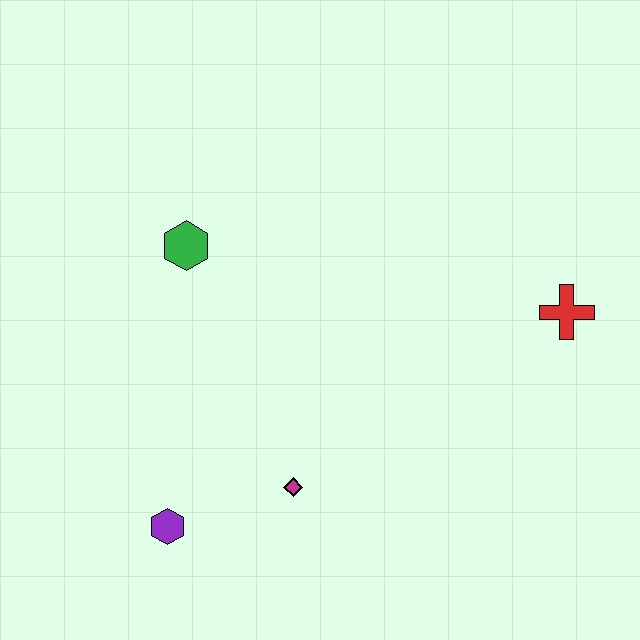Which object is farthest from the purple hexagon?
The red cross is farthest from the purple hexagon.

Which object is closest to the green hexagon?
The magenta diamond is closest to the green hexagon.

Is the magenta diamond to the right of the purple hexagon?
Yes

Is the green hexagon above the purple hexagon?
Yes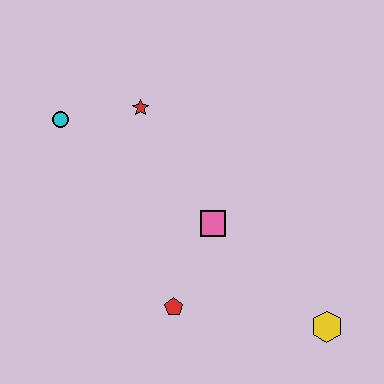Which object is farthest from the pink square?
The cyan circle is farthest from the pink square.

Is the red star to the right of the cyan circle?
Yes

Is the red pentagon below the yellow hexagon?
No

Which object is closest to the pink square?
The red pentagon is closest to the pink square.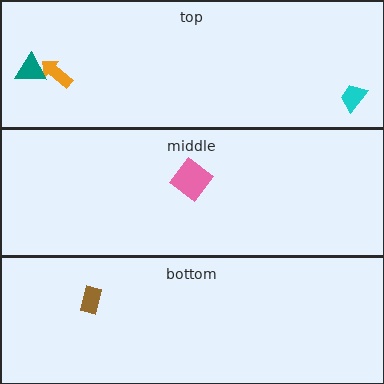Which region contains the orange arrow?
The top region.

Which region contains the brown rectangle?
The bottom region.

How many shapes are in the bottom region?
1.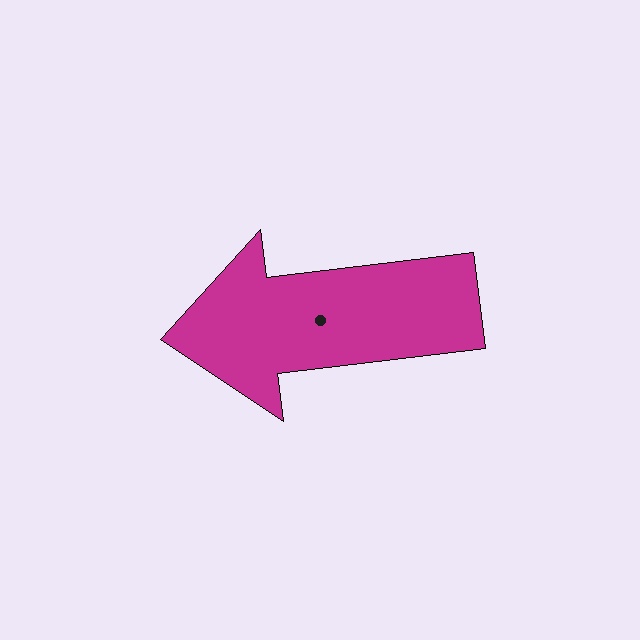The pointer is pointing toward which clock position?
Roughly 9 o'clock.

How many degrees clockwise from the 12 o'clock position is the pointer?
Approximately 263 degrees.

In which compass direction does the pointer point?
West.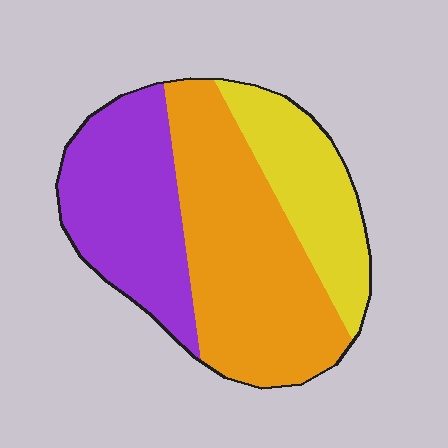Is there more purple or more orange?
Orange.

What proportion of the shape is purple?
Purple covers roughly 30% of the shape.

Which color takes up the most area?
Orange, at roughly 45%.